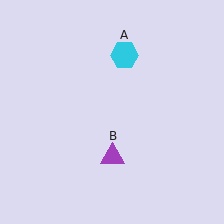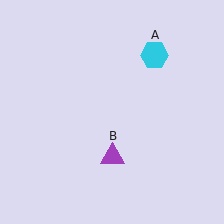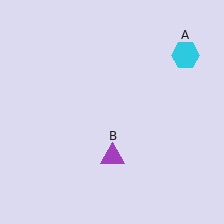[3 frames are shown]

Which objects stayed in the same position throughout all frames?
Purple triangle (object B) remained stationary.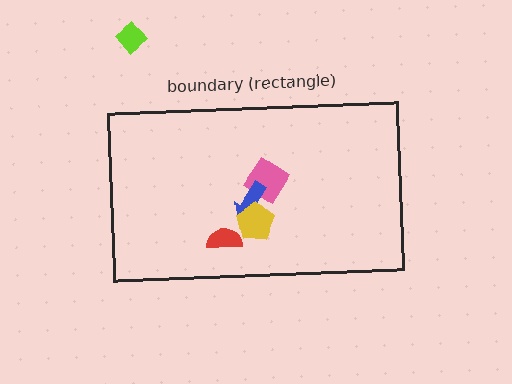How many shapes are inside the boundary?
4 inside, 1 outside.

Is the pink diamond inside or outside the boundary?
Inside.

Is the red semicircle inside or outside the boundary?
Inside.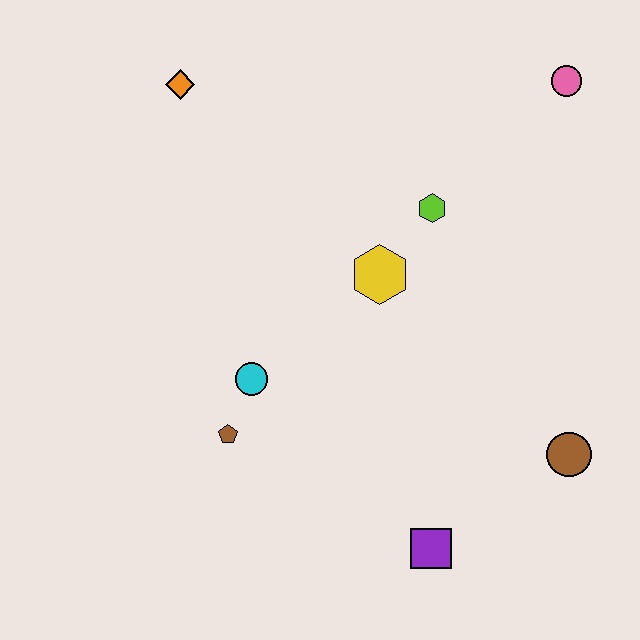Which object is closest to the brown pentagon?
The cyan circle is closest to the brown pentagon.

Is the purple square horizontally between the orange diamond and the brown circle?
Yes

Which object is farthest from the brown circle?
The orange diamond is farthest from the brown circle.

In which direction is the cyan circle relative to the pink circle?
The cyan circle is to the left of the pink circle.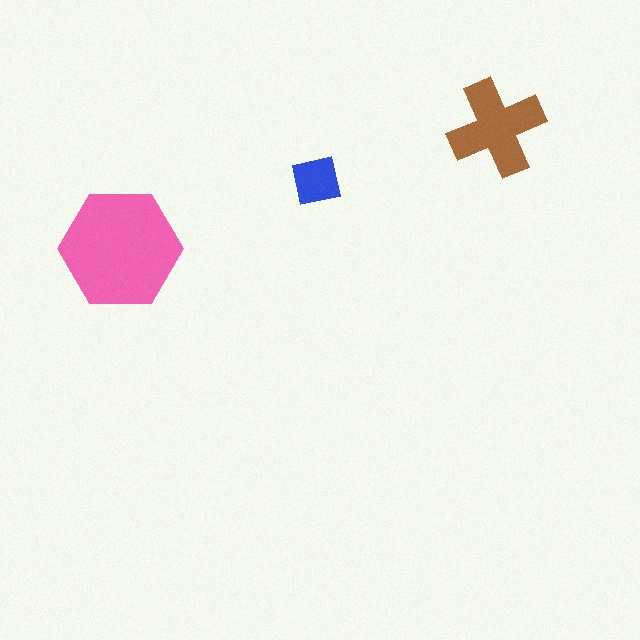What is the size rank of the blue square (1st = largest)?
3rd.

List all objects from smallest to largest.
The blue square, the brown cross, the pink hexagon.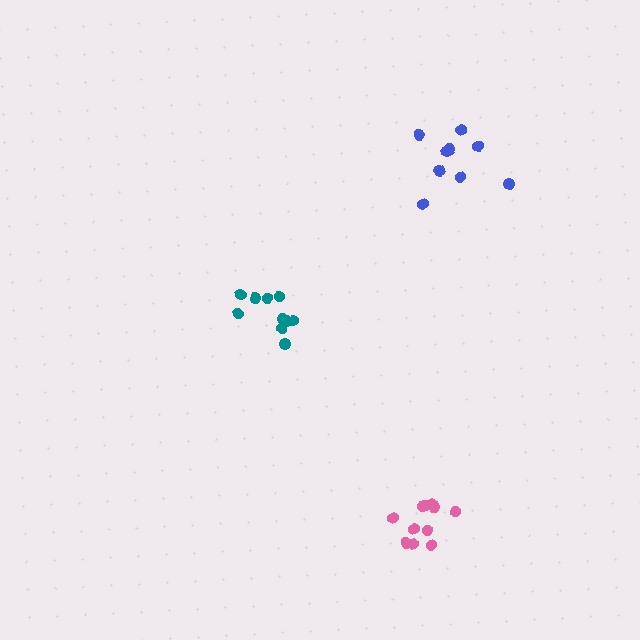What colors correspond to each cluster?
The clusters are colored: blue, pink, teal.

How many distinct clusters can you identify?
There are 3 distinct clusters.